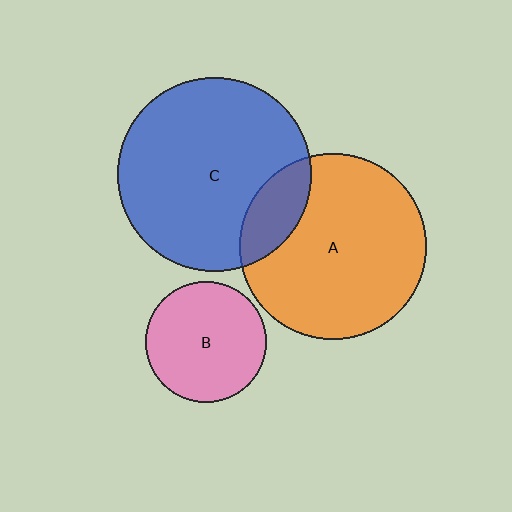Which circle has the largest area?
Circle C (blue).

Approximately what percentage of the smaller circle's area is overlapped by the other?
Approximately 15%.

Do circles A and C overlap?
Yes.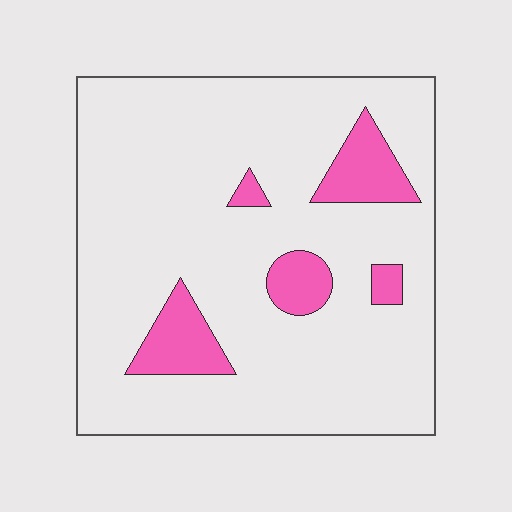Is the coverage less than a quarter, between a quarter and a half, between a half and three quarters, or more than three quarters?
Less than a quarter.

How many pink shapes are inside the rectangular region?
5.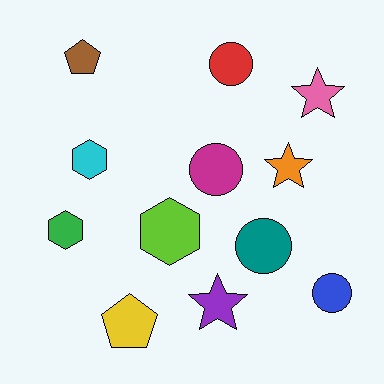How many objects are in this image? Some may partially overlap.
There are 12 objects.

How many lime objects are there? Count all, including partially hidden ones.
There is 1 lime object.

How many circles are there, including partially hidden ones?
There are 4 circles.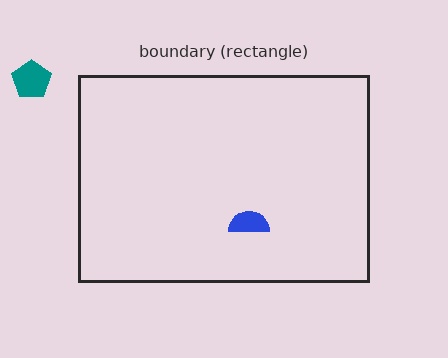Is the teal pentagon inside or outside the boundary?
Outside.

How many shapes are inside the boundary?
1 inside, 1 outside.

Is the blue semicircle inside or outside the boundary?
Inside.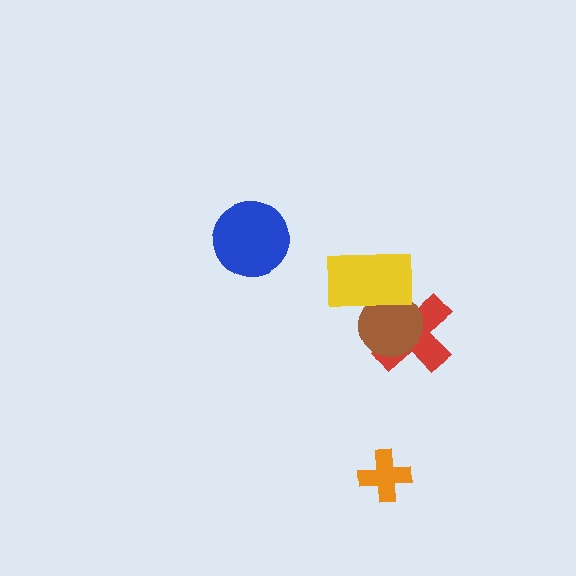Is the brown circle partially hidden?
Yes, it is partially covered by another shape.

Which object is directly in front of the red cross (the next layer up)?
The brown circle is directly in front of the red cross.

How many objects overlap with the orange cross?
0 objects overlap with the orange cross.